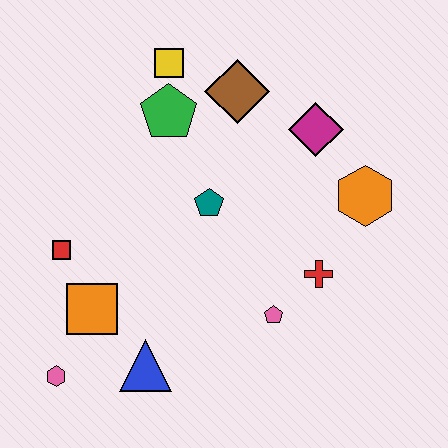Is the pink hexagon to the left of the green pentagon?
Yes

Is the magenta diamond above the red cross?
Yes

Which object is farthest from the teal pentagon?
The pink hexagon is farthest from the teal pentagon.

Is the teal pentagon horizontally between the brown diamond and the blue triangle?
Yes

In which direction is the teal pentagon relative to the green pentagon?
The teal pentagon is below the green pentagon.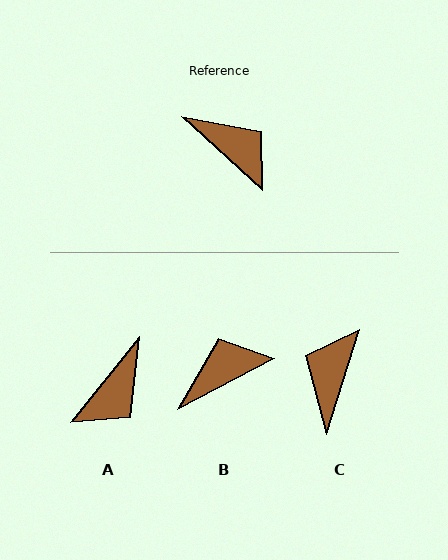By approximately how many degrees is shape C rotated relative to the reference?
Approximately 115 degrees counter-clockwise.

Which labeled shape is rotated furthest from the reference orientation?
C, about 115 degrees away.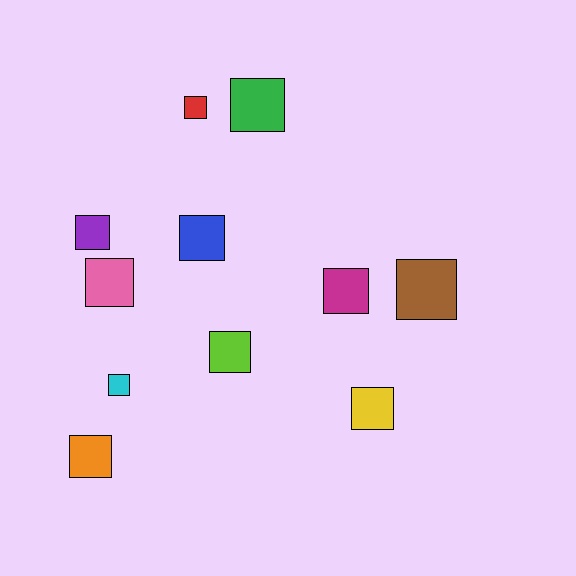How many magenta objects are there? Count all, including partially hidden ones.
There is 1 magenta object.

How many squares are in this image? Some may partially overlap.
There are 11 squares.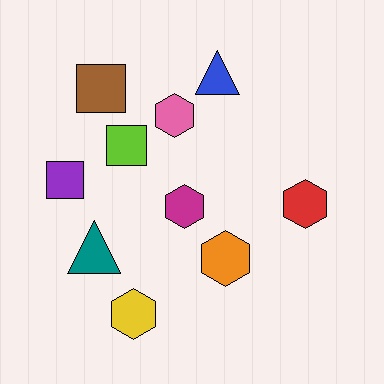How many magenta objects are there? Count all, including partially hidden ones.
There is 1 magenta object.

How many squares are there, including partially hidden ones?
There are 3 squares.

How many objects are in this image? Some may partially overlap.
There are 10 objects.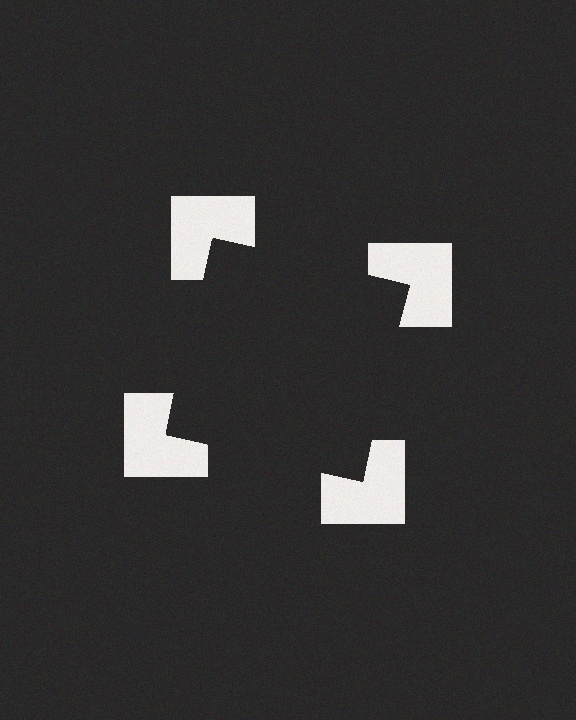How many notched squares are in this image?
There are 4 — one at each vertex of the illusory square.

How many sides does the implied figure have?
4 sides.